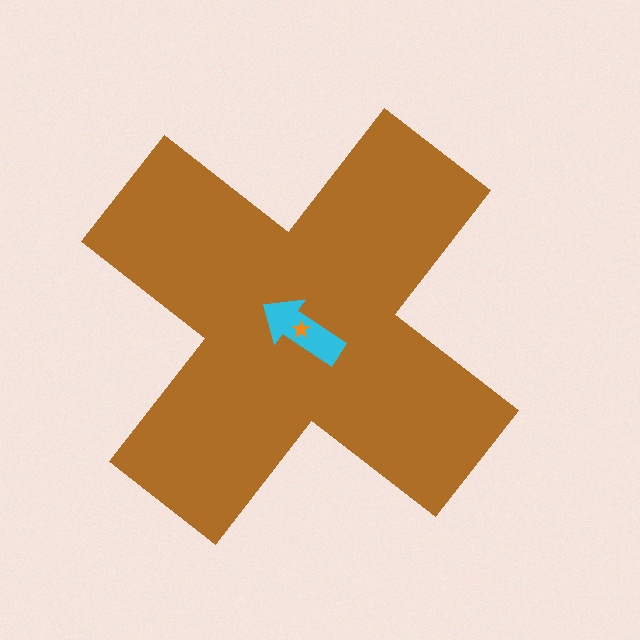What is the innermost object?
The orange star.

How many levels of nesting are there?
3.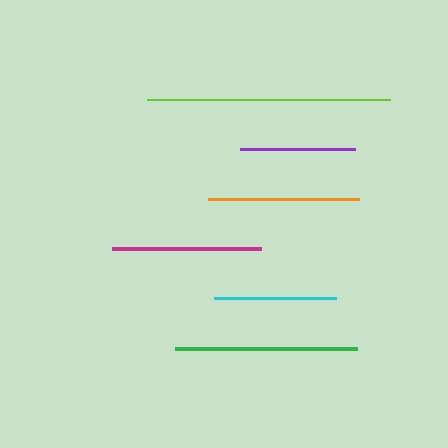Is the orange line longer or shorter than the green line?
The green line is longer than the orange line.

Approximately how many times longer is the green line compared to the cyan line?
The green line is approximately 1.5 times the length of the cyan line.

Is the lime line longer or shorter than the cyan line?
The lime line is longer than the cyan line.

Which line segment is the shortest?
The purple line is the shortest at approximately 115 pixels.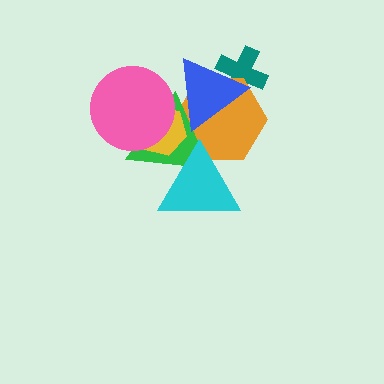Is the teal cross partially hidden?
Yes, it is partially covered by another shape.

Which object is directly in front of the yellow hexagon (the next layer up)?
The blue triangle is directly in front of the yellow hexagon.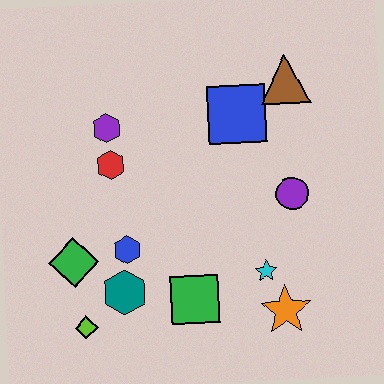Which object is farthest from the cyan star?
The purple hexagon is farthest from the cyan star.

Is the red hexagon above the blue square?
No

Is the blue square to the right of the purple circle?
No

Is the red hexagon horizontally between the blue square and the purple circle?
No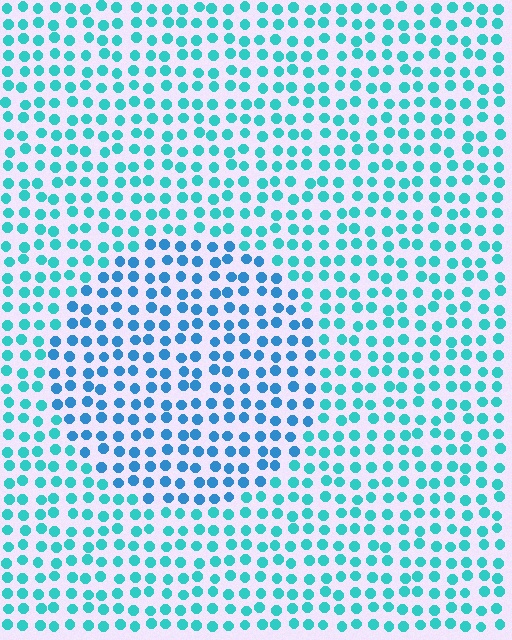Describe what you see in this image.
The image is filled with small cyan elements in a uniform arrangement. A circle-shaped region is visible where the elements are tinted to a slightly different hue, forming a subtle color boundary.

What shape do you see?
I see a circle.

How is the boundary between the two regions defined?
The boundary is defined purely by a slight shift in hue (about 27 degrees). Spacing, size, and orientation are identical on both sides.